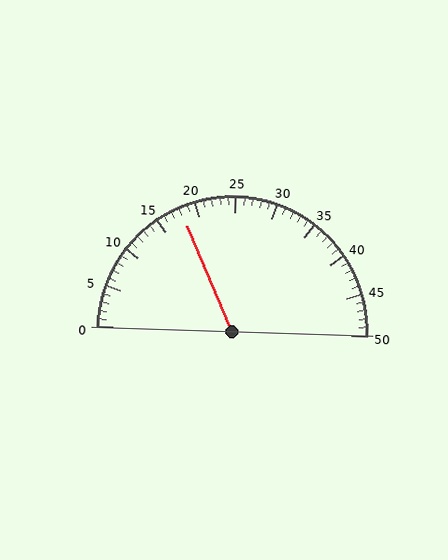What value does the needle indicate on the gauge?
The needle indicates approximately 18.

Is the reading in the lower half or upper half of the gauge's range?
The reading is in the lower half of the range (0 to 50).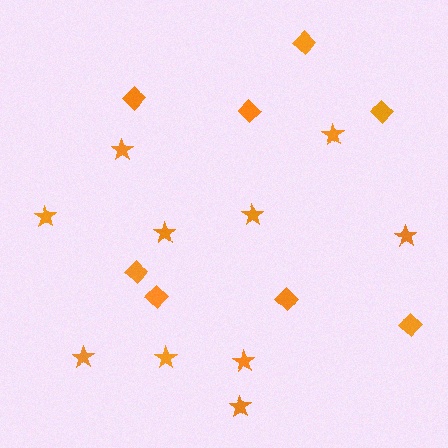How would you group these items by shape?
There are 2 groups: one group of stars (10) and one group of diamonds (8).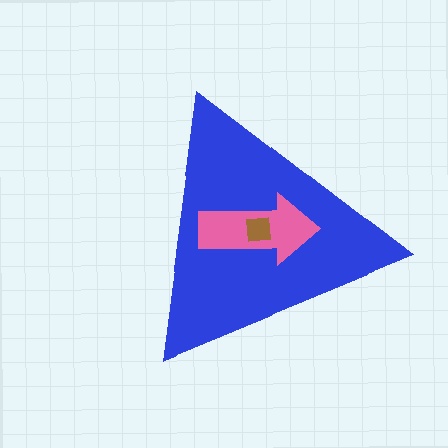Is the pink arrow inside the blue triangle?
Yes.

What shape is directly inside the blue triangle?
The pink arrow.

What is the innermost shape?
The brown square.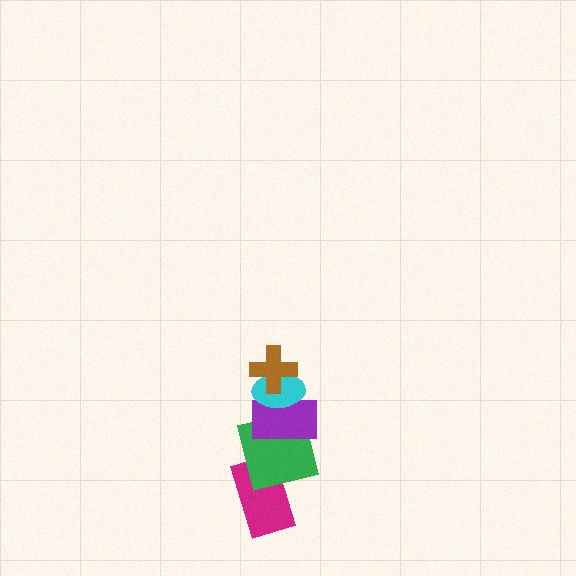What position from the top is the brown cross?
The brown cross is 1st from the top.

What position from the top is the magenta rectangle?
The magenta rectangle is 5th from the top.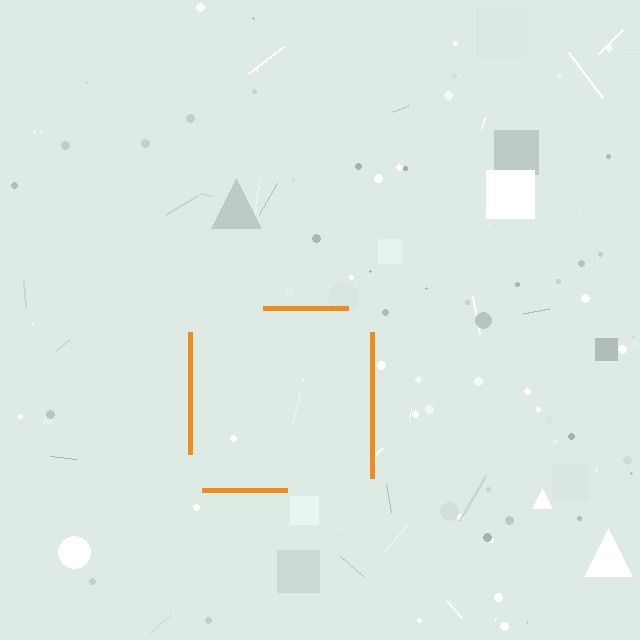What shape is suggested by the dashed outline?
The dashed outline suggests a square.